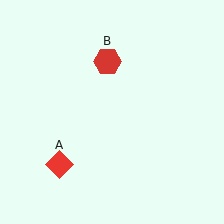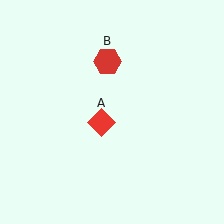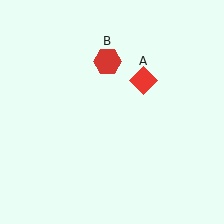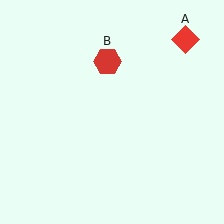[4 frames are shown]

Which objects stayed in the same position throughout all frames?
Red hexagon (object B) remained stationary.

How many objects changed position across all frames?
1 object changed position: red diamond (object A).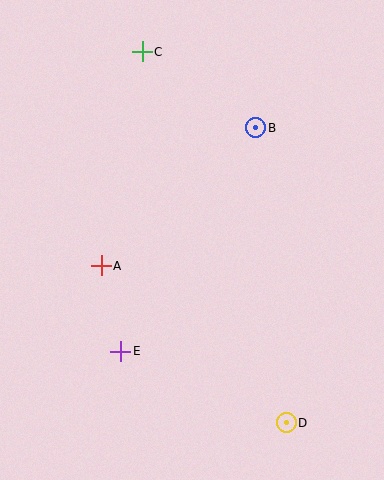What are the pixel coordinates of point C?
Point C is at (142, 52).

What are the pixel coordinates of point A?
Point A is at (101, 266).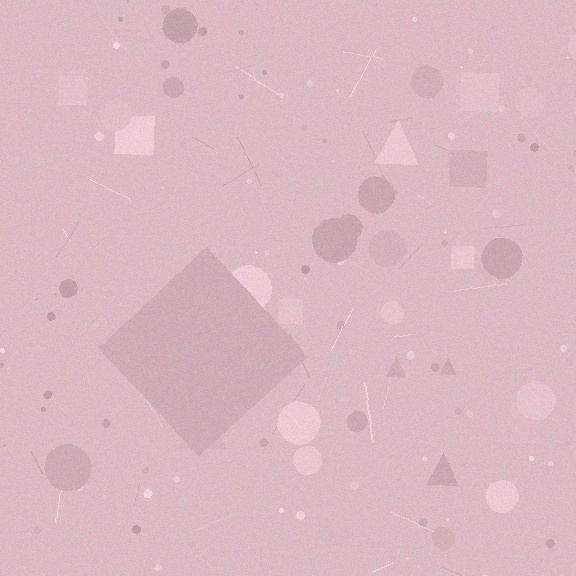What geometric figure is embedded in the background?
A diamond is embedded in the background.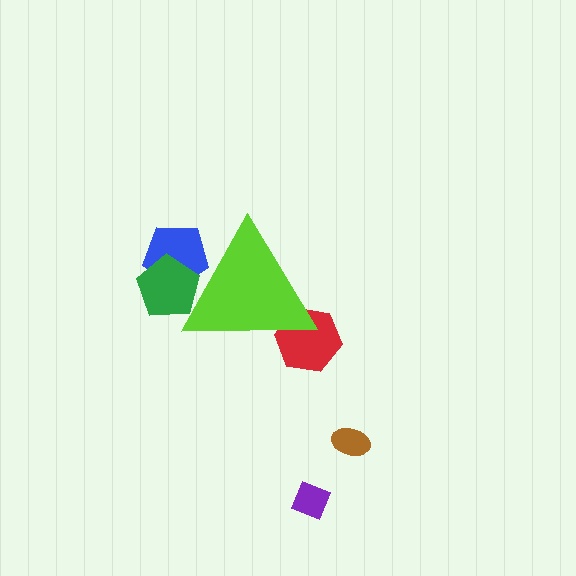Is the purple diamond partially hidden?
No, the purple diamond is fully visible.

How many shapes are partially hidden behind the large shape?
3 shapes are partially hidden.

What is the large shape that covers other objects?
A lime triangle.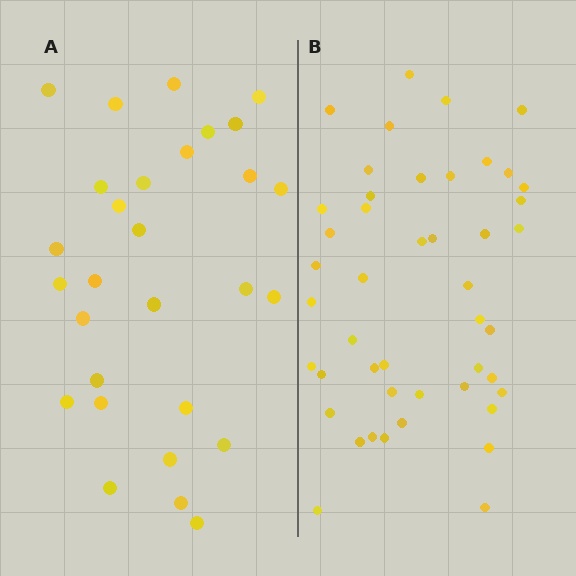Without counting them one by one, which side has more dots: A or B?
Region B (the right region) has more dots.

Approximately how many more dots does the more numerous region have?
Region B has approximately 15 more dots than region A.